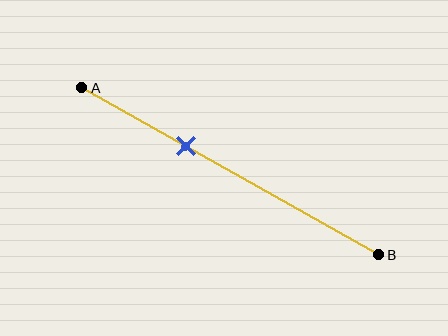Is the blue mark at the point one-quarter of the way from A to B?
No, the mark is at about 35% from A, not at the 25% one-quarter point.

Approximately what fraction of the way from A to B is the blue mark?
The blue mark is approximately 35% of the way from A to B.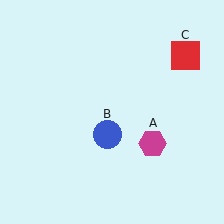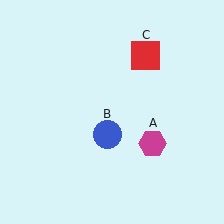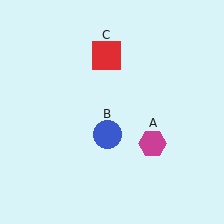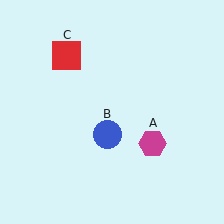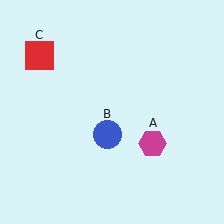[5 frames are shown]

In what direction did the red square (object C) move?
The red square (object C) moved left.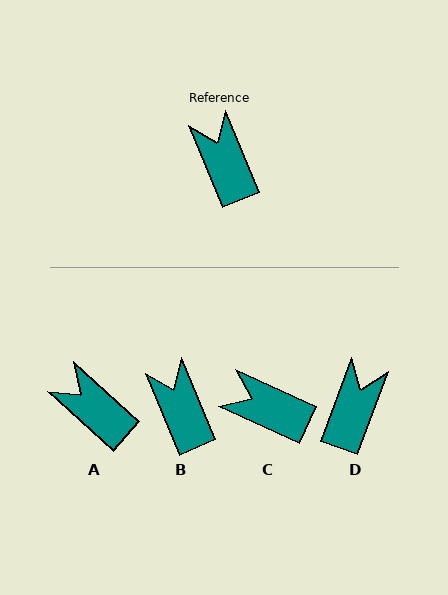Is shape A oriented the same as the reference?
No, it is off by about 25 degrees.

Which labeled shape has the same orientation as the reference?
B.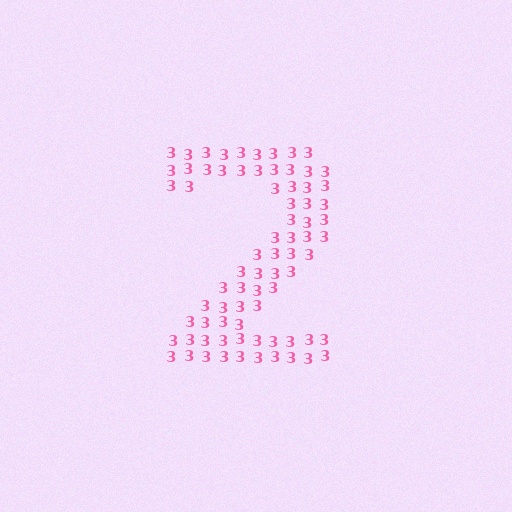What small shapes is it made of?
It is made of small digit 3's.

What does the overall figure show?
The overall figure shows the digit 2.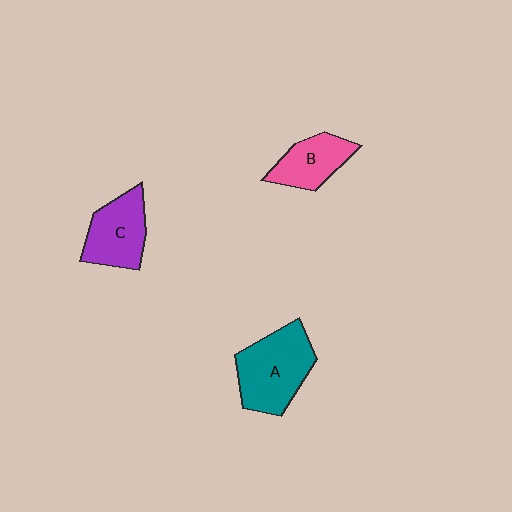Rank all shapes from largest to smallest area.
From largest to smallest: A (teal), C (purple), B (pink).